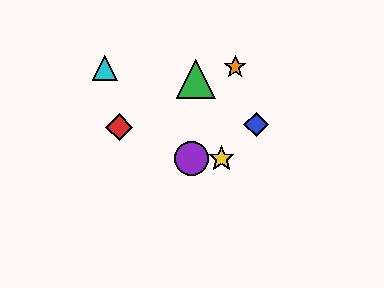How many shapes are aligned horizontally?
2 shapes (the yellow star, the purple circle) are aligned horizontally.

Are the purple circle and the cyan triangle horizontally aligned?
No, the purple circle is at y≈159 and the cyan triangle is at y≈68.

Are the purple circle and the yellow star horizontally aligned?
Yes, both are at y≈159.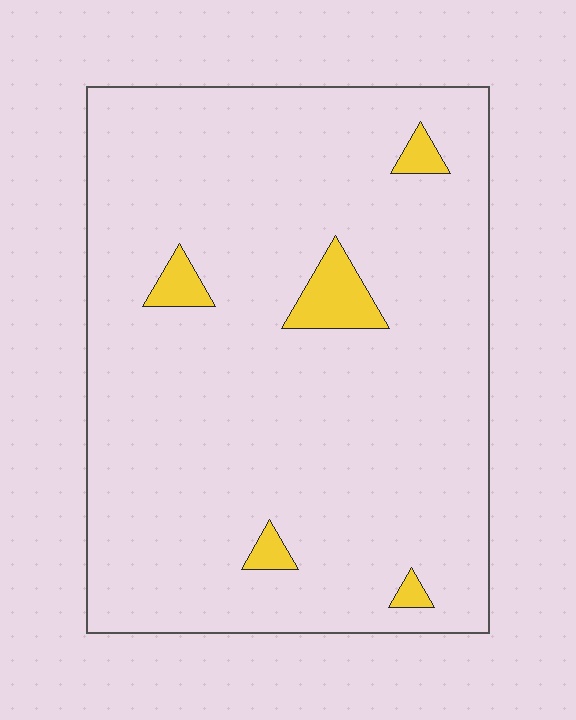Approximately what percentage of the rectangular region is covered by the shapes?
Approximately 5%.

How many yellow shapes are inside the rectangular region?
5.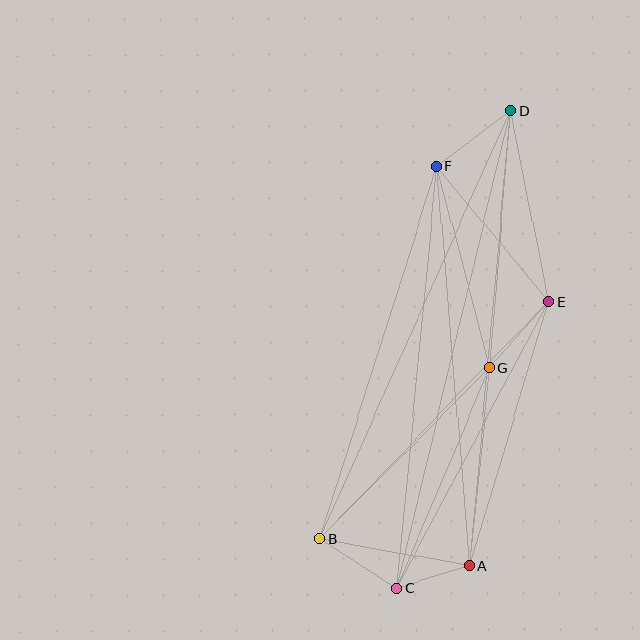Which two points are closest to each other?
Points A and C are closest to each other.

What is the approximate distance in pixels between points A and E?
The distance between A and E is approximately 276 pixels.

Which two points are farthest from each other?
Points C and D are farthest from each other.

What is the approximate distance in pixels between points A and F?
The distance between A and F is approximately 401 pixels.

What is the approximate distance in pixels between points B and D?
The distance between B and D is approximately 469 pixels.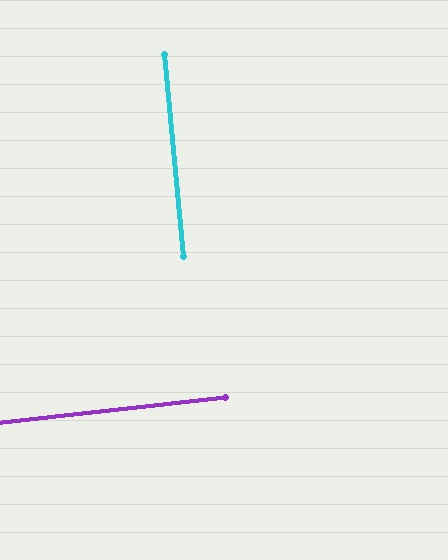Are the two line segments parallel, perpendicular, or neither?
Perpendicular — they meet at approximately 89°.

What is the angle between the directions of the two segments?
Approximately 89 degrees.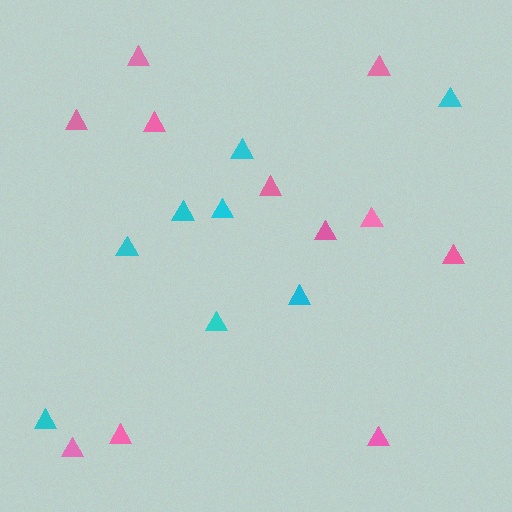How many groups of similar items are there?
There are 2 groups: one group of cyan triangles (8) and one group of pink triangles (11).